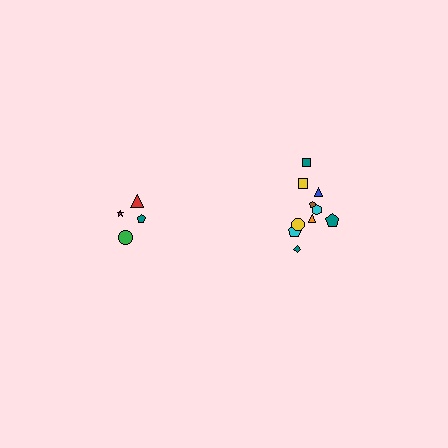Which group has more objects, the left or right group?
The right group.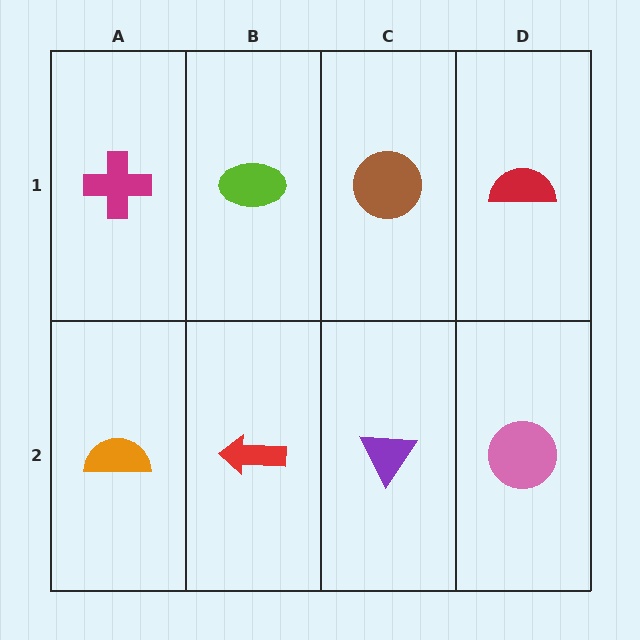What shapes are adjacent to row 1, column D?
A pink circle (row 2, column D), a brown circle (row 1, column C).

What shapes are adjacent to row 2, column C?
A brown circle (row 1, column C), a red arrow (row 2, column B), a pink circle (row 2, column D).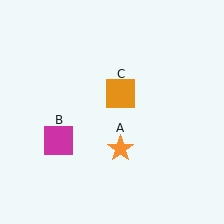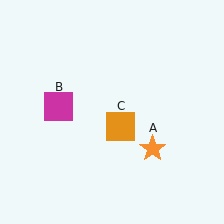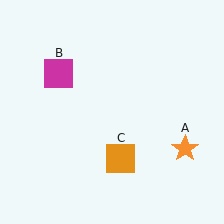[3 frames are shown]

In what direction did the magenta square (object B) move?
The magenta square (object B) moved up.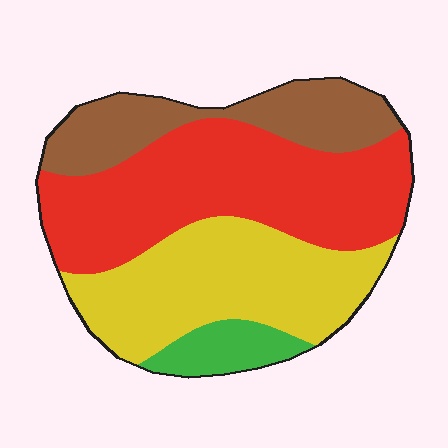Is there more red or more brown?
Red.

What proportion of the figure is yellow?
Yellow covers around 30% of the figure.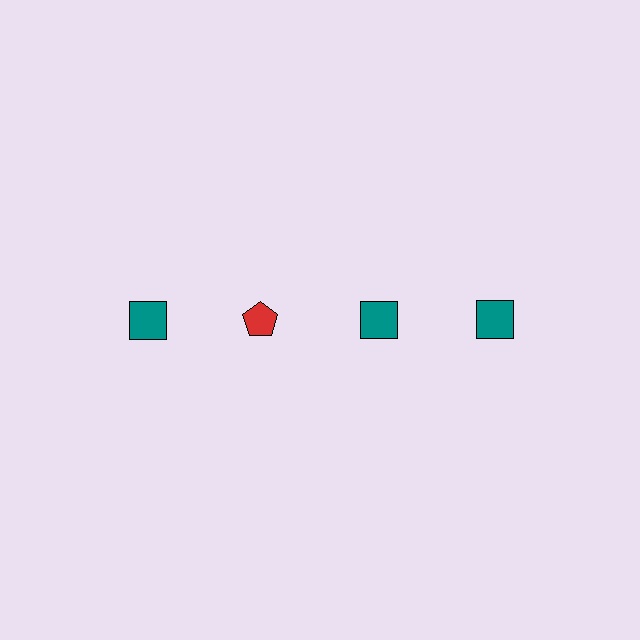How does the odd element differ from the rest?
It differs in both color (red instead of teal) and shape (pentagon instead of square).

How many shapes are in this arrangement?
There are 4 shapes arranged in a grid pattern.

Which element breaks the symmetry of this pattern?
The red pentagon in the top row, second from left column breaks the symmetry. All other shapes are teal squares.